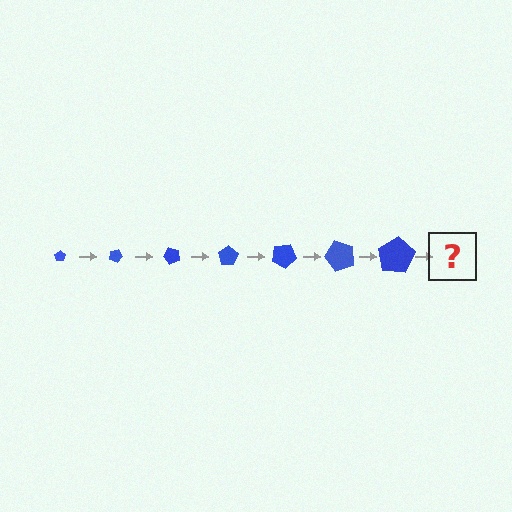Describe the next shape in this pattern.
It should be a pentagon, larger than the previous one and rotated 175 degrees from the start.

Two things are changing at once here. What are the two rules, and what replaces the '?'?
The two rules are that the pentagon grows larger each step and it rotates 25 degrees each step. The '?' should be a pentagon, larger than the previous one and rotated 175 degrees from the start.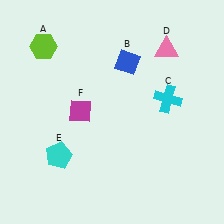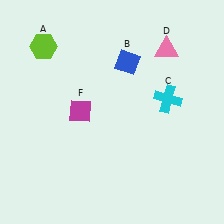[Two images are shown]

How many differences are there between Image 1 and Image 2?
There is 1 difference between the two images.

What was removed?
The cyan pentagon (E) was removed in Image 2.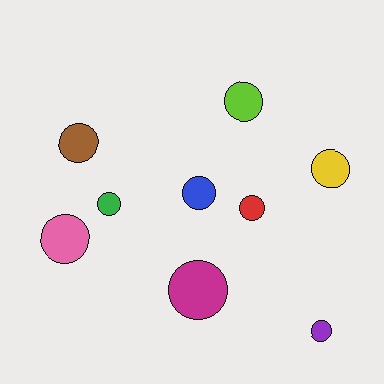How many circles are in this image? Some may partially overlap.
There are 9 circles.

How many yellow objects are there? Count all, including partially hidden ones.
There is 1 yellow object.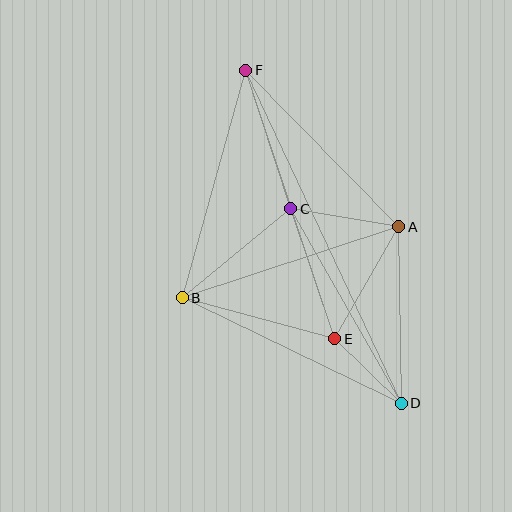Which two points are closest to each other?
Points D and E are closest to each other.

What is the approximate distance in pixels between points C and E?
The distance between C and E is approximately 137 pixels.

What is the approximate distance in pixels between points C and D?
The distance between C and D is approximately 224 pixels.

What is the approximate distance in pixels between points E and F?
The distance between E and F is approximately 283 pixels.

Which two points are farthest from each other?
Points D and F are farthest from each other.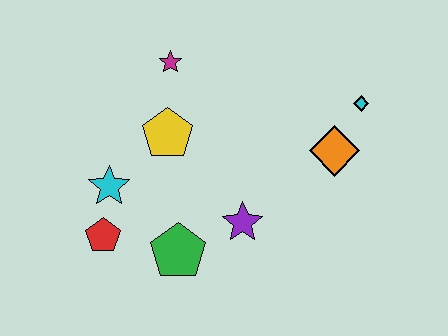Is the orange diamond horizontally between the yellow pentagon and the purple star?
No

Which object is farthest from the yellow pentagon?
The cyan diamond is farthest from the yellow pentagon.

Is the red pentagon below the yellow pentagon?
Yes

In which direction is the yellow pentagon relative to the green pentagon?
The yellow pentagon is above the green pentagon.